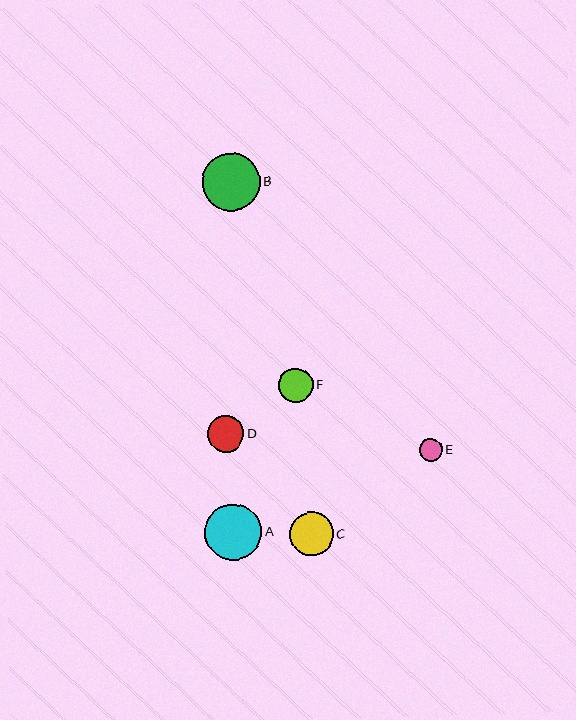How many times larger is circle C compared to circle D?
Circle C is approximately 1.2 times the size of circle D.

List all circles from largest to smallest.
From largest to smallest: B, A, C, D, F, E.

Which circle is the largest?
Circle B is the largest with a size of approximately 58 pixels.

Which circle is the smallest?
Circle E is the smallest with a size of approximately 23 pixels.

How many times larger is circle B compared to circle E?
Circle B is approximately 2.5 times the size of circle E.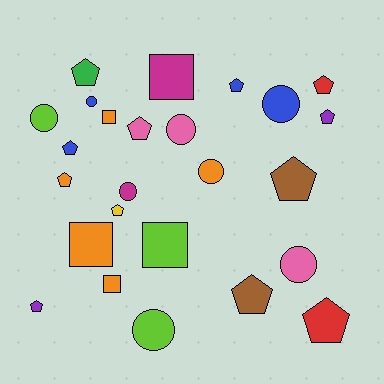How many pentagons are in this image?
There are 12 pentagons.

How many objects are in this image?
There are 25 objects.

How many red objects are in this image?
There are 2 red objects.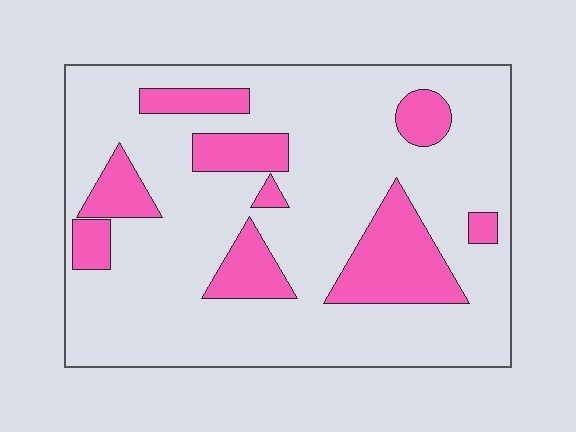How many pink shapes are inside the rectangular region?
9.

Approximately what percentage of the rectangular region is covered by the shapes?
Approximately 20%.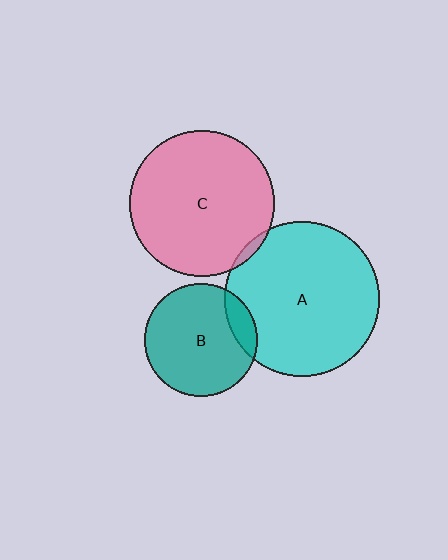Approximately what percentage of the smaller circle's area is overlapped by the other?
Approximately 15%.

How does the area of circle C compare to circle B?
Approximately 1.7 times.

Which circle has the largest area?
Circle A (cyan).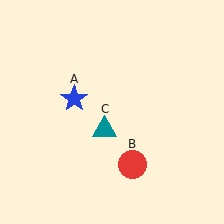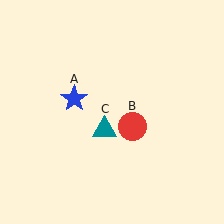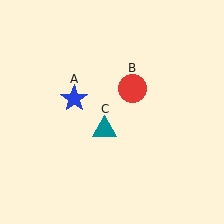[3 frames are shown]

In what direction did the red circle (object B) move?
The red circle (object B) moved up.